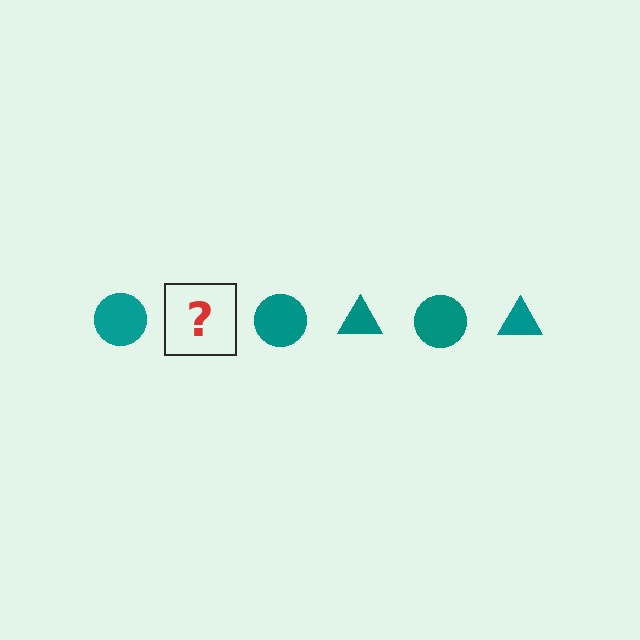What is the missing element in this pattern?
The missing element is a teal triangle.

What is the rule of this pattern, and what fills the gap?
The rule is that the pattern cycles through circle, triangle shapes in teal. The gap should be filled with a teal triangle.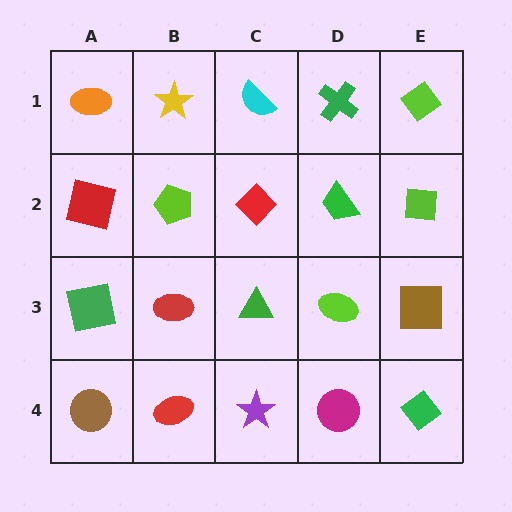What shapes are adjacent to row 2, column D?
A green cross (row 1, column D), a lime ellipse (row 3, column D), a red diamond (row 2, column C), a lime square (row 2, column E).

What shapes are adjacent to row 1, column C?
A red diamond (row 2, column C), a yellow star (row 1, column B), a green cross (row 1, column D).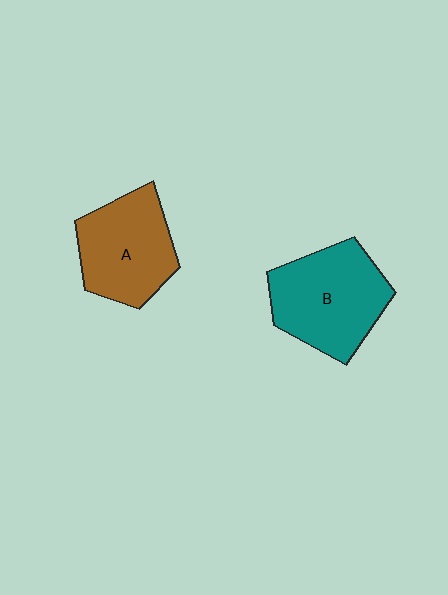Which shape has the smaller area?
Shape A (brown).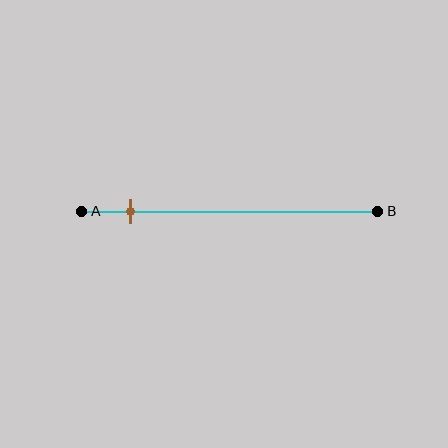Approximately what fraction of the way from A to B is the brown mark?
The brown mark is approximately 15% of the way from A to B.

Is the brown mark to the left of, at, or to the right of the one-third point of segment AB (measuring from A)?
The brown mark is to the left of the one-third point of segment AB.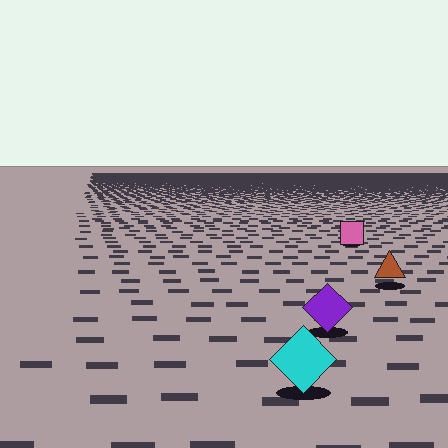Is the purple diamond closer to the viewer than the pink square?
Yes. The purple diamond is closer — you can tell from the texture gradient: the ground texture is coarser near it.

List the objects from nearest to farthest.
From nearest to farthest: the cyan diamond, the purple diamond, the brown triangle, the pink square.